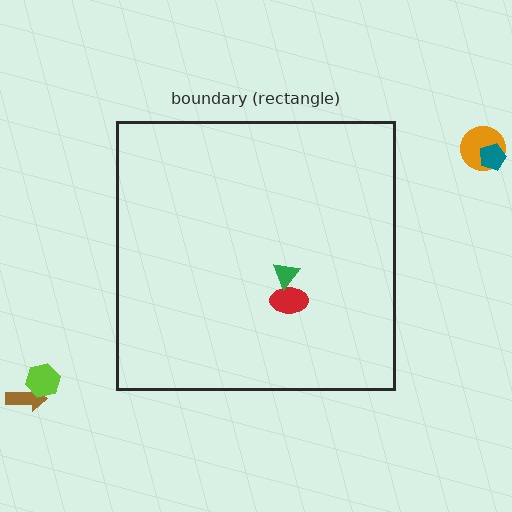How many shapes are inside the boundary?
2 inside, 4 outside.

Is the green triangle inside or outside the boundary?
Inside.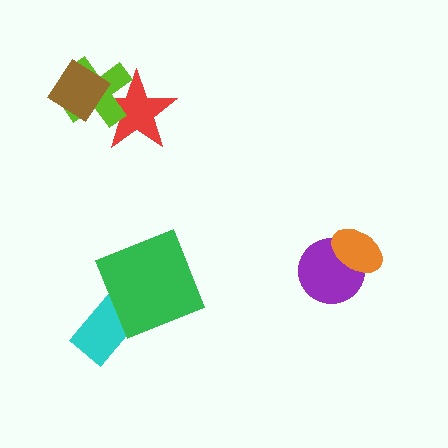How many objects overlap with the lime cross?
2 objects overlap with the lime cross.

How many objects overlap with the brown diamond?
2 objects overlap with the brown diamond.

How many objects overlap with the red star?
2 objects overlap with the red star.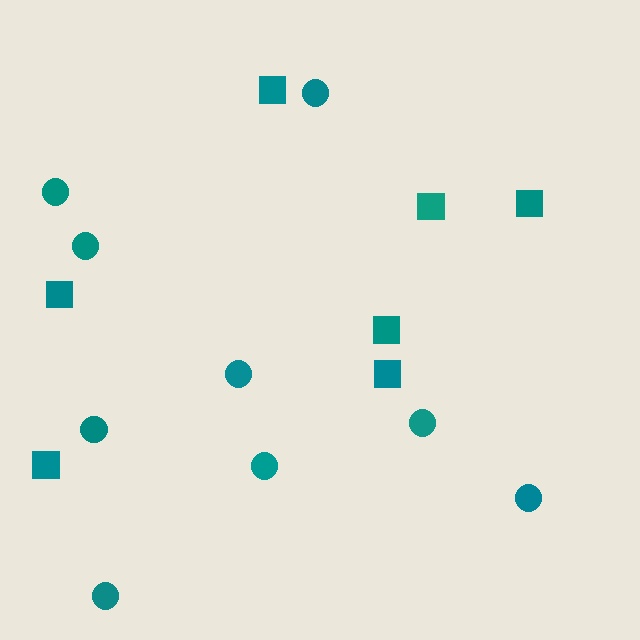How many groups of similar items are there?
There are 2 groups: one group of squares (7) and one group of circles (9).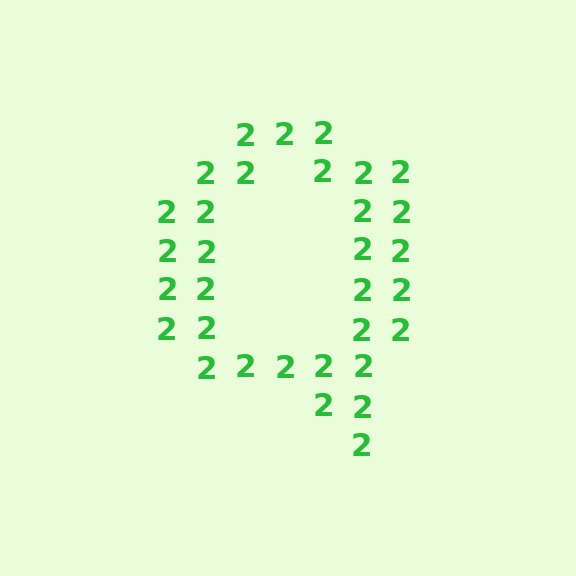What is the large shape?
The large shape is the letter Q.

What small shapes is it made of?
It is made of small digit 2's.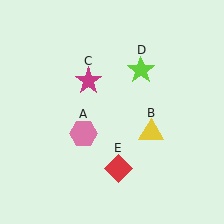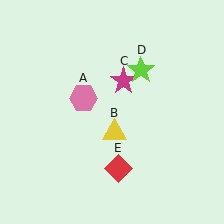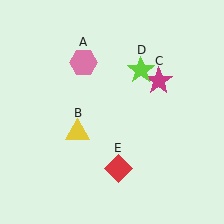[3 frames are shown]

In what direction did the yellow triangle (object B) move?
The yellow triangle (object B) moved left.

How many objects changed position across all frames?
3 objects changed position: pink hexagon (object A), yellow triangle (object B), magenta star (object C).